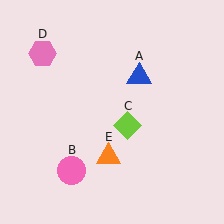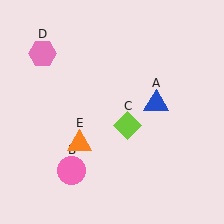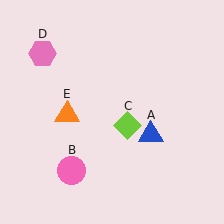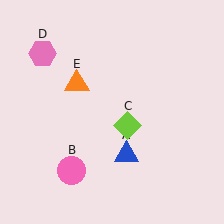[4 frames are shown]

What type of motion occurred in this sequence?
The blue triangle (object A), orange triangle (object E) rotated clockwise around the center of the scene.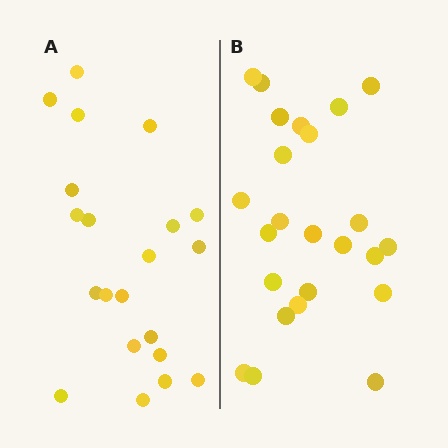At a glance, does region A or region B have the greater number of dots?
Region B (the right region) has more dots.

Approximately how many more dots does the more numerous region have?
Region B has just a few more — roughly 2 or 3 more dots than region A.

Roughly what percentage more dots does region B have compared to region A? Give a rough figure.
About 15% more.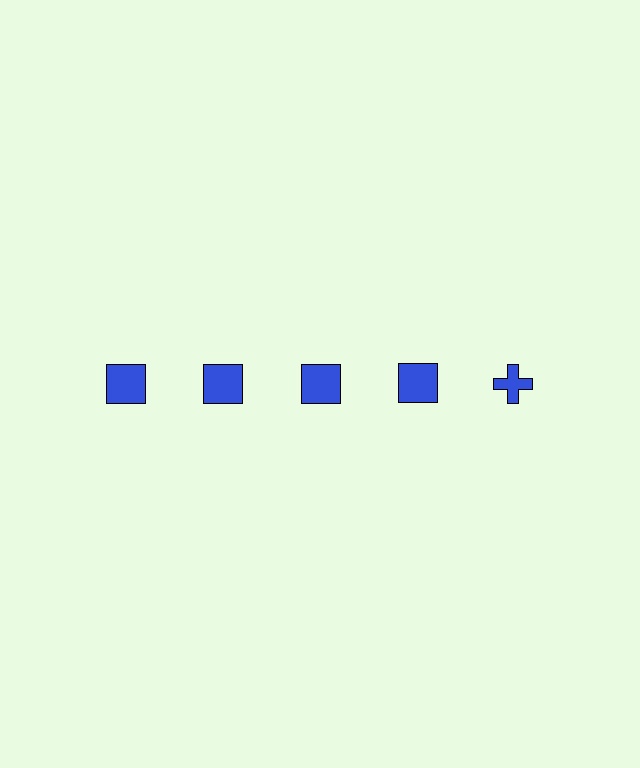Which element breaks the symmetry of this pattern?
The blue cross in the top row, rightmost column breaks the symmetry. All other shapes are blue squares.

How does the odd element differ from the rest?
It has a different shape: cross instead of square.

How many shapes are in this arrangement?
There are 5 shapes arranged in a grid pattern.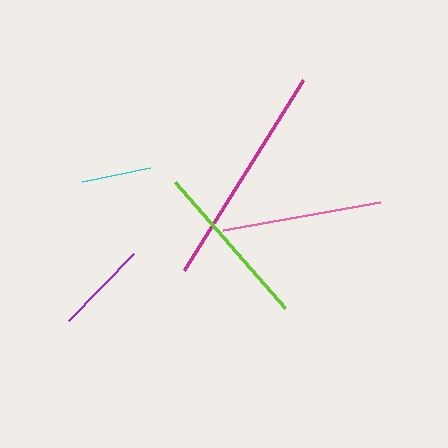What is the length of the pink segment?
The pink segment is approximately 159 pixels long.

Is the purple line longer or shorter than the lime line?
The lime line is longer than the purple line.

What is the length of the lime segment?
The lime segment is approximately 167 pixels long.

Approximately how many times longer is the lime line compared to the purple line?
The lime line is approximately 1.8 times the length of the purple line.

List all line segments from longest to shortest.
From longest to shortest: magenta, lime, pink, purple, cyan.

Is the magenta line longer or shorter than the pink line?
The magenta line is longer than the pink line.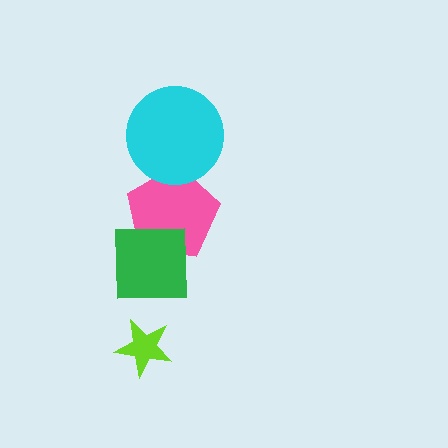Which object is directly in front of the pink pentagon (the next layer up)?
The green square is directly in front of the pink pentagon.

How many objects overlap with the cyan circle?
1 object overlaps with the cyan circle.